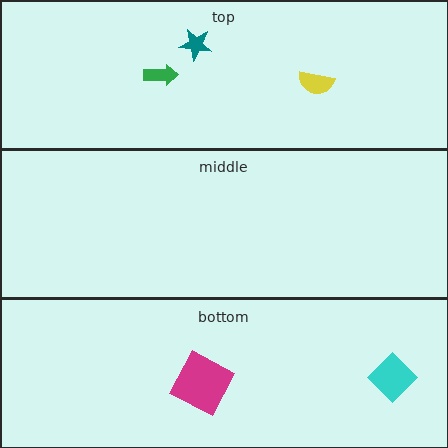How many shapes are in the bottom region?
2.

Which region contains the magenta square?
The bottom region.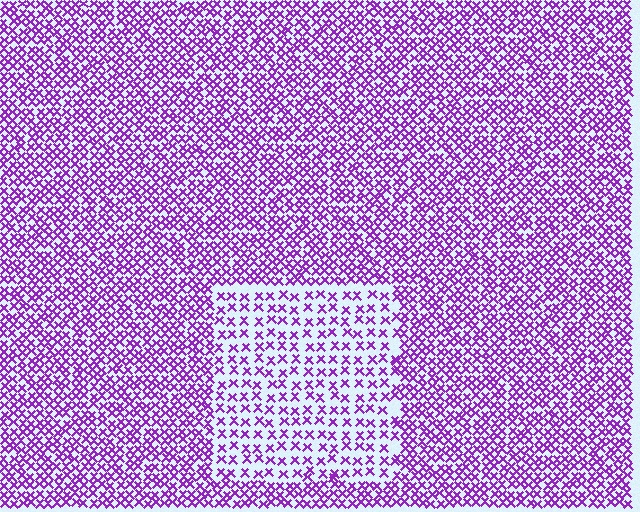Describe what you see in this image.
The image contains small purple elements arranged at two different densities. A rectangle-shaped region is visible where the elements are less densely packed than the surrounding area.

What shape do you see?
I see a rectangle.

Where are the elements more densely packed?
The elements are more densely packed outside the rectangle boundary.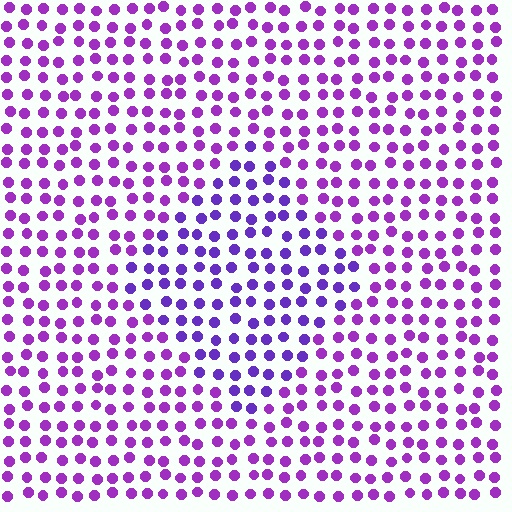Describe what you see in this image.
The image is filled with small purple elements in a uniform arrangement. A diamond-shaped region is visible where the elements are tinted to a slightly different hue, forming a subtle color boundary.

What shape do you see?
I see a diamond.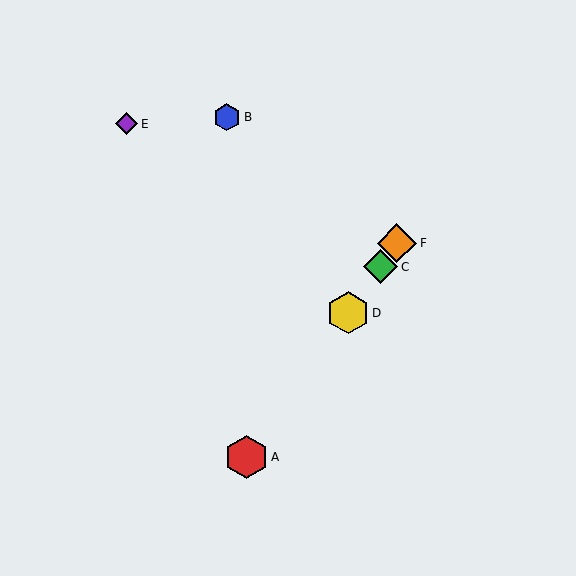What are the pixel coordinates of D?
Object D is at (348, 313).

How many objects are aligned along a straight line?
4 objects (A, C, D, F) are aligned along a straight line.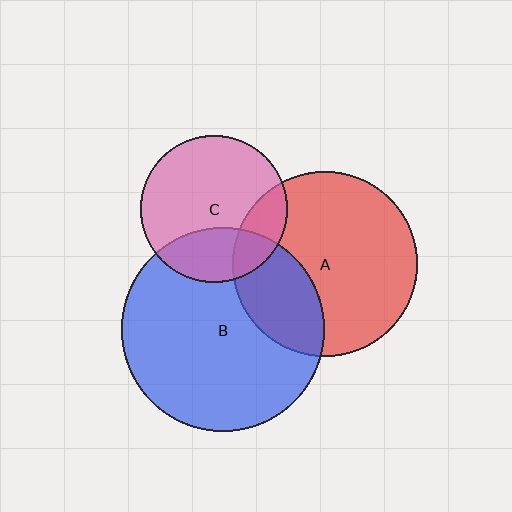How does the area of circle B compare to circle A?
Approximately 1.2 times.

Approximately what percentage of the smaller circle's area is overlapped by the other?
Approximately 20%.